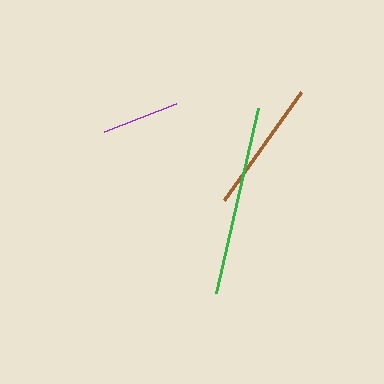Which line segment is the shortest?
The purple line is the shortest at approximately 78 pixels.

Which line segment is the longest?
The green line is the longest at approximately 189 pixels.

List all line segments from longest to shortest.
From longest to shortest: green, brown, purple.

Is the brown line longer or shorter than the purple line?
The brown line is longer than the purple line.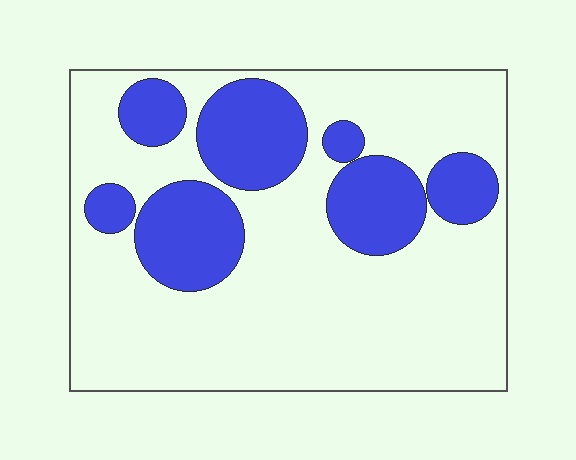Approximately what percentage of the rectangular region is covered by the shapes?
Approximately 30%.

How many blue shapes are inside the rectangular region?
7.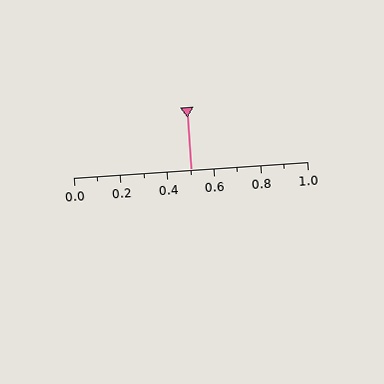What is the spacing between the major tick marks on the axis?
The major ticks are spaced 0.2 apart.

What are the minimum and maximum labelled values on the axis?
The axis runs from 0.0 to 1.0.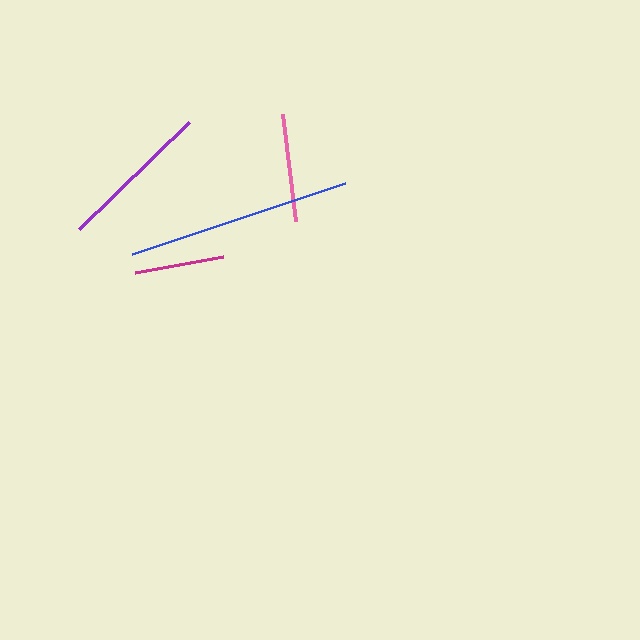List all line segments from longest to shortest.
From longest to shortest: blue, purple, pink, magenta.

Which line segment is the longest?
The blue line is the longest at approximately 224 pixels.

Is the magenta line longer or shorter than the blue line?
The blue line is longer than the magenta line.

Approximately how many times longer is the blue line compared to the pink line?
The blue line is approximately 2.1 times the length of the pink line.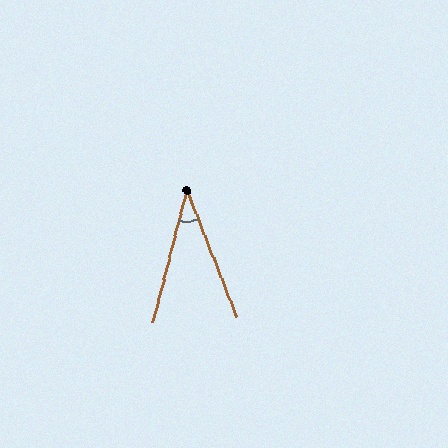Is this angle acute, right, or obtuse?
It is acute.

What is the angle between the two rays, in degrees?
Approximately 36 degrees.